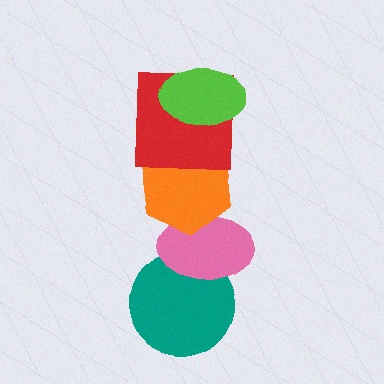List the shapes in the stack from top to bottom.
From top to bottom: the lime ellipse, the red square, the orange hexagon, the pink ellipse, the teal circle.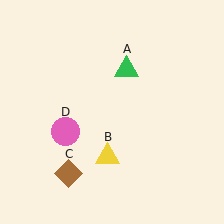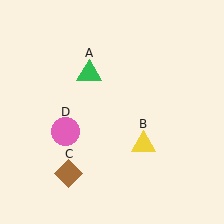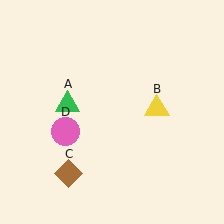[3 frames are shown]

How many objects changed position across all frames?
2 objects changed position: green triangle (object A), yellow triangle (object B).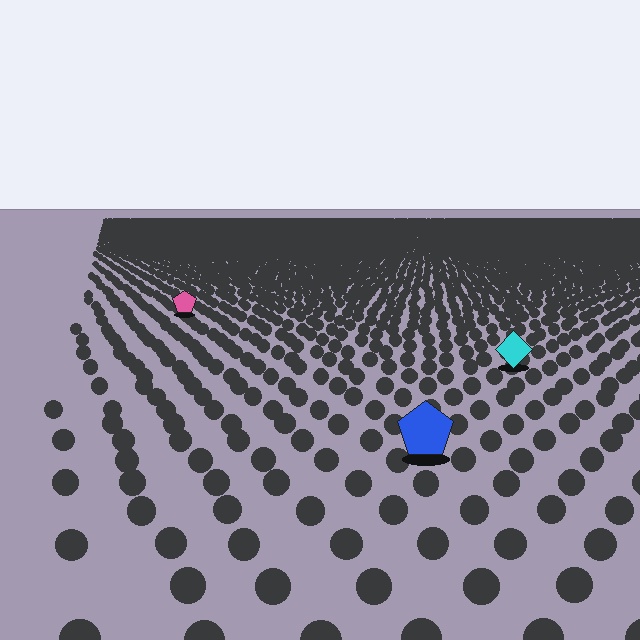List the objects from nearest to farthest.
From nearest to farthest: the blue pentagon, the cyan diamond, the pink pentagon.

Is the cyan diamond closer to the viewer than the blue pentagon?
No. The blue pentagon is closer — you can tell from the texture gradient: the ground texture is coarser near it.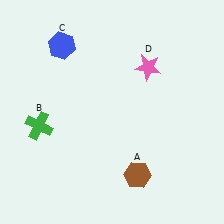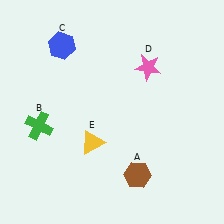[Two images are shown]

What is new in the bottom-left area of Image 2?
A yellow triangle (E) was added in the bottom-left area of Image 2.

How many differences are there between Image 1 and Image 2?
There is 1 difference between the two images.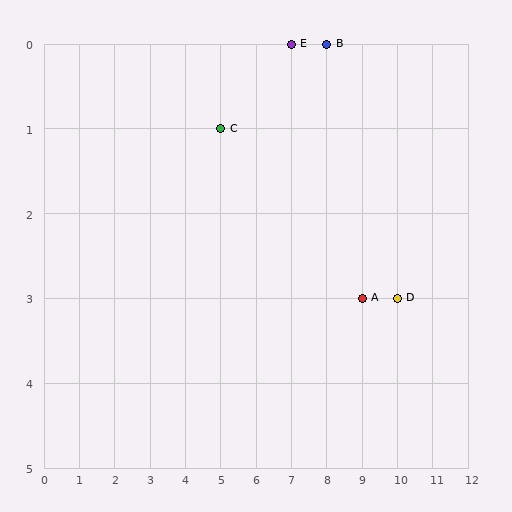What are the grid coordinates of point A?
Point A is at grid coordinates (9, 3).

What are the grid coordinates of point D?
Point D is at grid coordinates (10, 3).